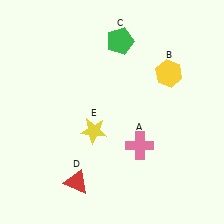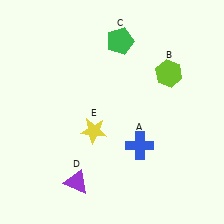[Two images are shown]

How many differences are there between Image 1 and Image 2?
There are 3 differences between the two images.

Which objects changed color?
A changed from pink to blue. B changed from yellow to lime. D changed from red to purple.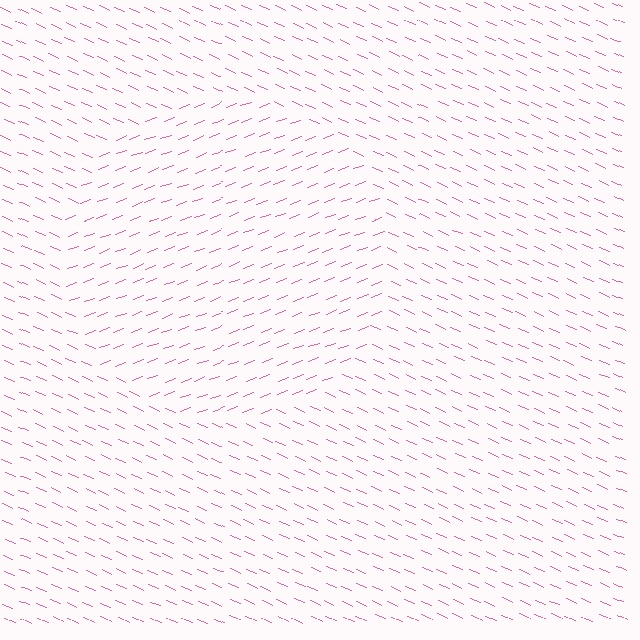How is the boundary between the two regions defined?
The boundary is defined purely by a change in line orientation (approximately 45 degrees difference). All lines are the same color and thickness.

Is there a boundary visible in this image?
Yes, there is a texture boundary formed by a change in line orientation.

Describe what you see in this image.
The image is filled with small pink line segments. A circle region in the image has lines oriented differently from the surrounding lines, creating a visible texture boundary.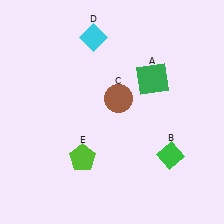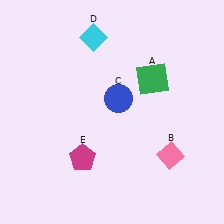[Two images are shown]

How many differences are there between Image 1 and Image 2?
There are 3 differences between the two images.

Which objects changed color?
B changed from green to pink. C changed from brown to blue. E changed from lime to magenta.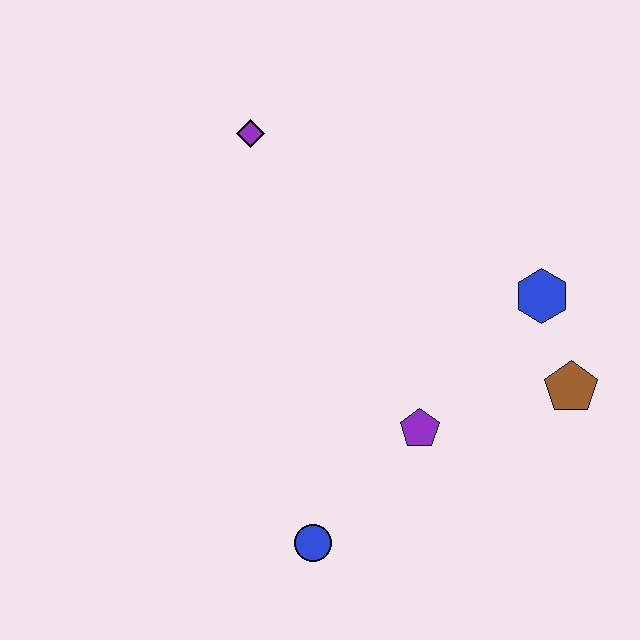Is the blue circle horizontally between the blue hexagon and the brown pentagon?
No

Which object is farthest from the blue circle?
The purple diamond is farthest from the blue circle.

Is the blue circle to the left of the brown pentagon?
Yes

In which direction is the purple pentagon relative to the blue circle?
The purple pentagon is above the blue circle.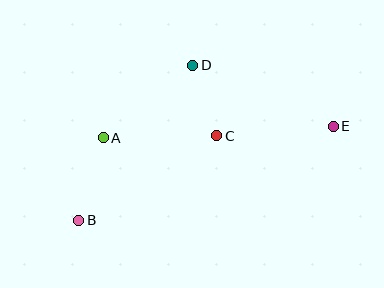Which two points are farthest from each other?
Points B and E are farthest from each other.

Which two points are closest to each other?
Points C and D are closest to each other.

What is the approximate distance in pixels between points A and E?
The distance between A and E is approximately 230 pixels.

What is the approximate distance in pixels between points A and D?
The distance between A and D is approximately 115 pixels.